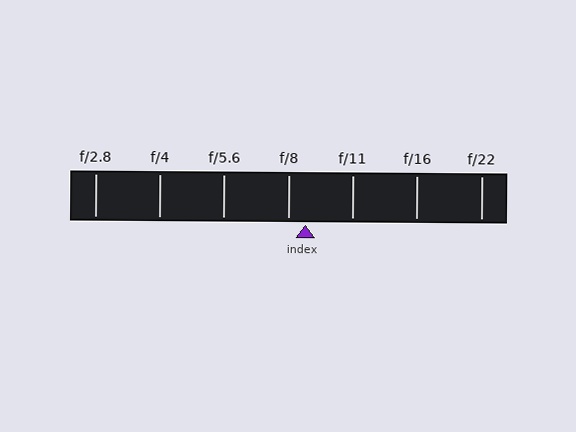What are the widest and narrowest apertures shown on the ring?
The widest aperture shown is f/2.8 and the narrowest is f/22.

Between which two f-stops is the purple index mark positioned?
The index mark is between f/8 and f/11.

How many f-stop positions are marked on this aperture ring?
There are 7 f-stop positions marked.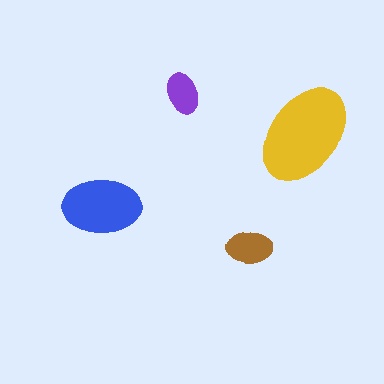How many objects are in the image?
There are 4 objects in the image.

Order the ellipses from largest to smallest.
the yellow one, the blue one, the brown one, the purple one.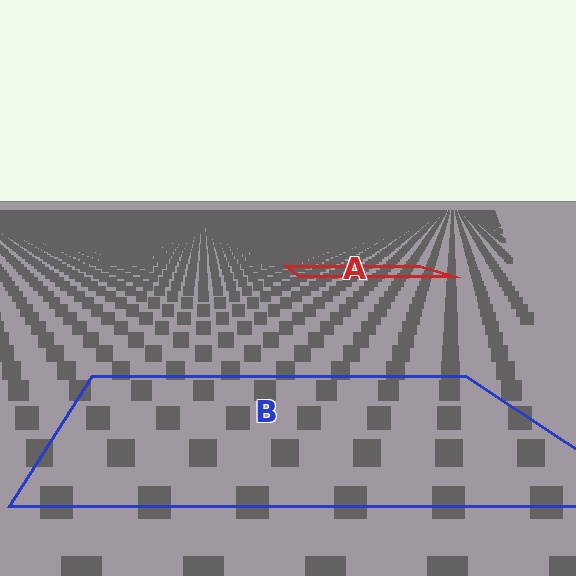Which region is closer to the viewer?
Region B is closer. The texture elements there are larger and more spread out.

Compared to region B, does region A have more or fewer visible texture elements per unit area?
Region A has more texture elements per unit area — they are packed more densely because it is farther away.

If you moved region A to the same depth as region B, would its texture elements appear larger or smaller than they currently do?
They would appear larger. At a closer depth, the same texture elements are projected at a bigger on-screen size.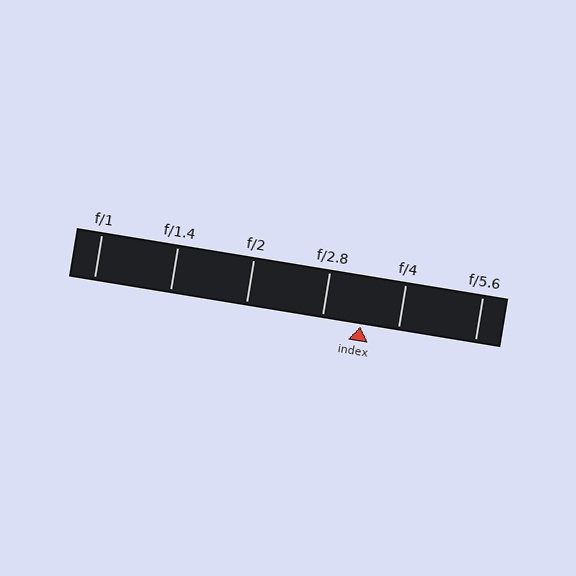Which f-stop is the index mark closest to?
The index mark is closest to f/2.8.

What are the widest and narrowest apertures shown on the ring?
The widest aperture shown is f/1 and the narrowest is f/5.6.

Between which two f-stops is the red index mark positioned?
The index mark is between f/2.8 and f/4.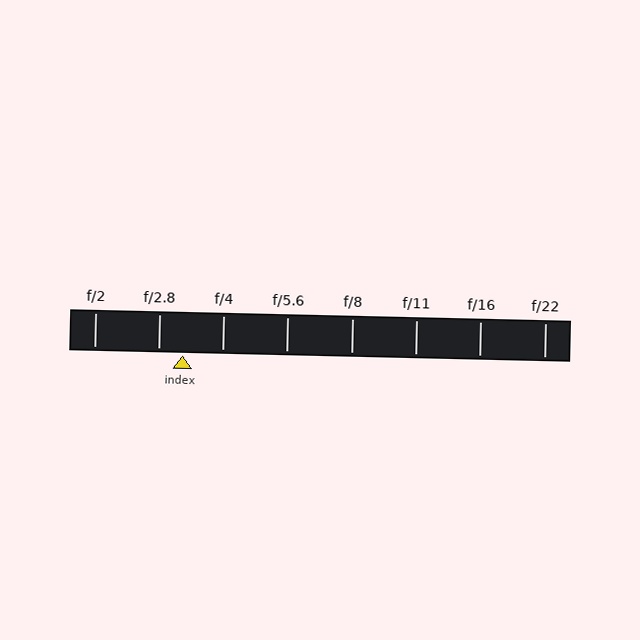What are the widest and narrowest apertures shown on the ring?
The widest aperture shown is f/2 and the narrowest is f/22.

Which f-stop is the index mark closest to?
The index mark is closest to f/2.8.